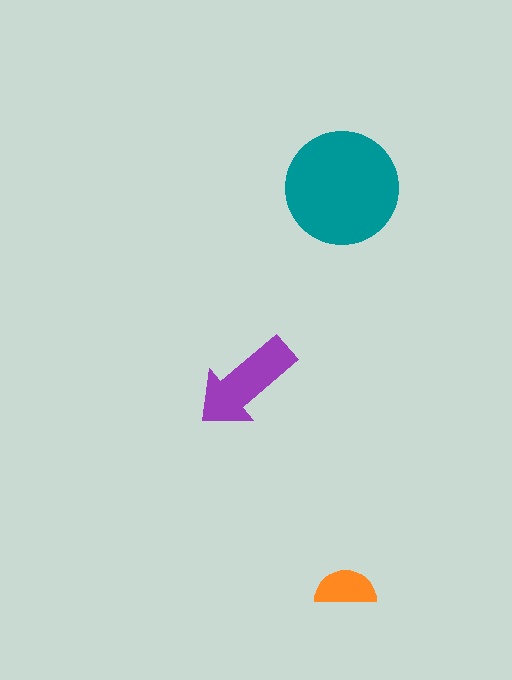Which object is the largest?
The teal circle.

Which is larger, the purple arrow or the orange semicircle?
The purple arrow.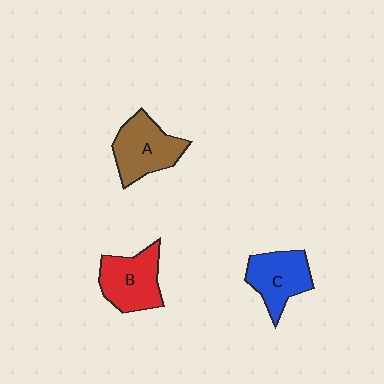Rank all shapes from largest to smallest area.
From largest to smallest: A (brown), B (red), C (blue).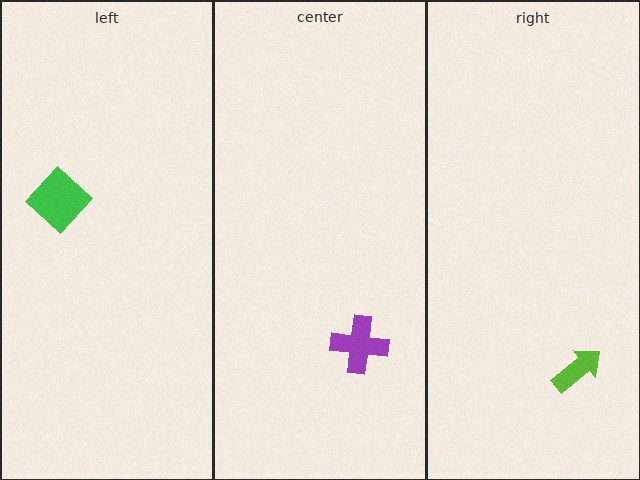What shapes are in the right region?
The lime arrow.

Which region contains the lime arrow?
The right region.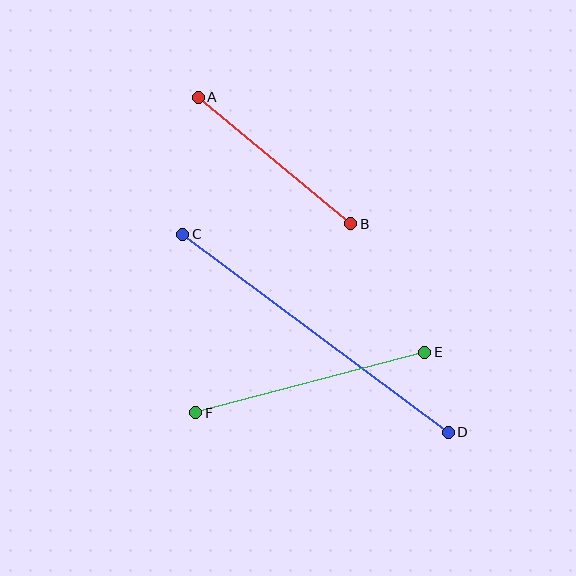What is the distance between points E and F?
The distance is approximately 237 pixels.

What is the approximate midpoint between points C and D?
The midpoint is at approximately (315, 333) pixels.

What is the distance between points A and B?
The distance is approximately 198 pixels.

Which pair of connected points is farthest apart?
Points C and D are farthest apart.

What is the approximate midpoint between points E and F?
The midpoint is at approximately (310, 383) pixels.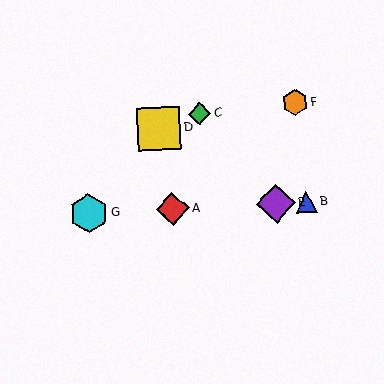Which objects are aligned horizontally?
Objects A, B, E, G are aligned horizontally.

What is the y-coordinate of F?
Object F is at y≈102.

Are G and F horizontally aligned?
No, G is at y≈213 and F is at y≈102.